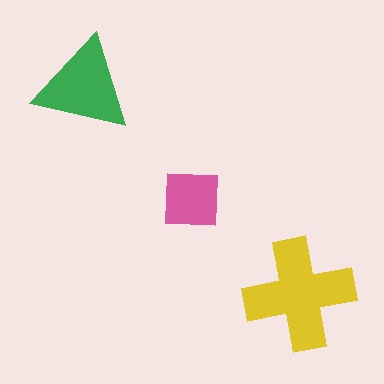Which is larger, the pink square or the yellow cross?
The yellow cross.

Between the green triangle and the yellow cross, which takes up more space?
The yellow cross.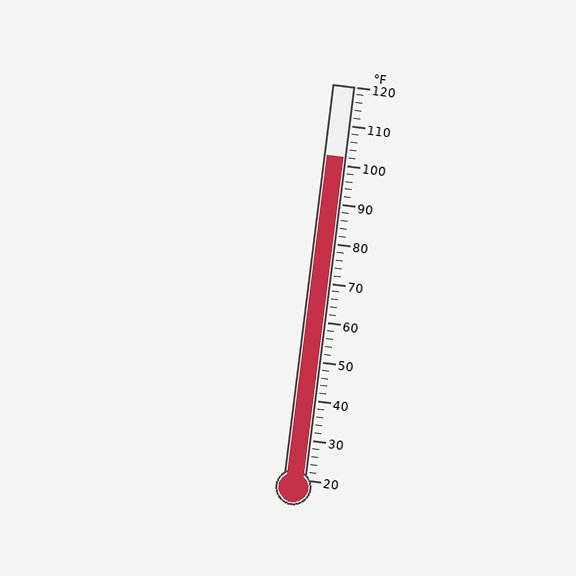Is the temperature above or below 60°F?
The temperature is above 60°F.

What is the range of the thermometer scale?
The thermometer scale ranges from 20°F to 120°F.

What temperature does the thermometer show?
The thermometer shows approximately 102°F.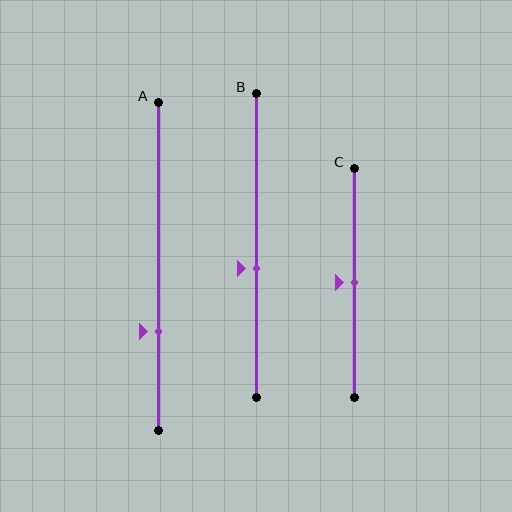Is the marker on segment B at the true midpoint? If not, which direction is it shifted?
No, the marker on segment B is shifted downward by about 7% of the segment length.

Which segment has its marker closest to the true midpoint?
Segment C has its marker closest to the true midpoint.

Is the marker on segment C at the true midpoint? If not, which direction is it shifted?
Yes, the marker on segment C is at the true midpoint.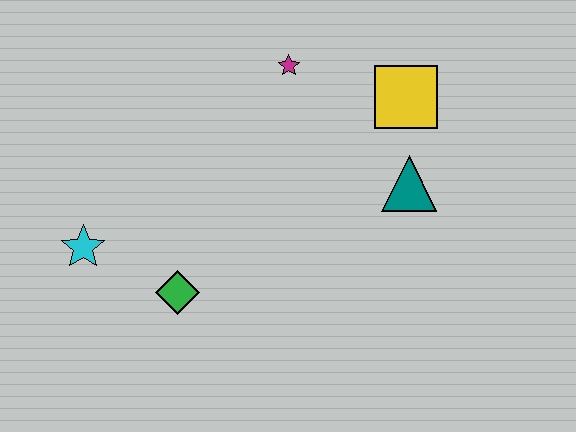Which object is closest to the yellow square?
The teal triangle is closest to the yellow square.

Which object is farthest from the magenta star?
The cyan star is farthest from the magenta star.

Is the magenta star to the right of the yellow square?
No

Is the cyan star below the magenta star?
Yes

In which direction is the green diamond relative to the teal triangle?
The green diamond is to the left of the teal triangle.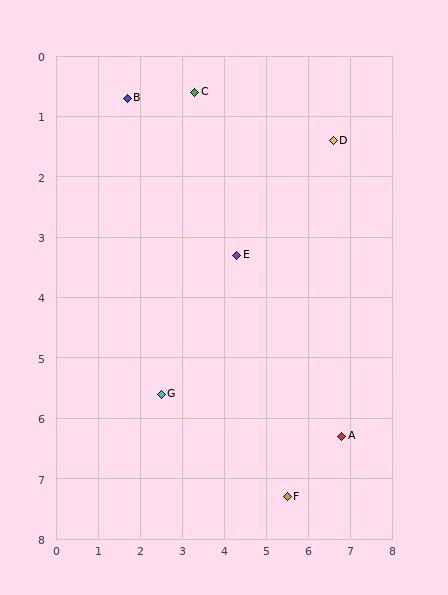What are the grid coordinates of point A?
Point A is at approximately (6.8, 6.3).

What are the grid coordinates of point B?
Point B is at approximately (1.7, 0.7).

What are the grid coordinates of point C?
Point C is at approximately (3.3, 0.6).